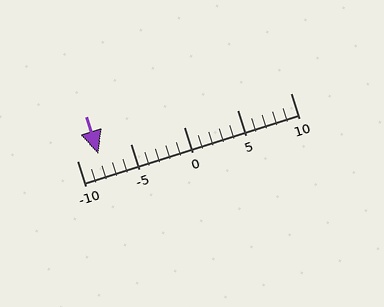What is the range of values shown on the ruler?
The ruler shows values from -10 to 10.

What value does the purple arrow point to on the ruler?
The purple arrow points to approximately -8.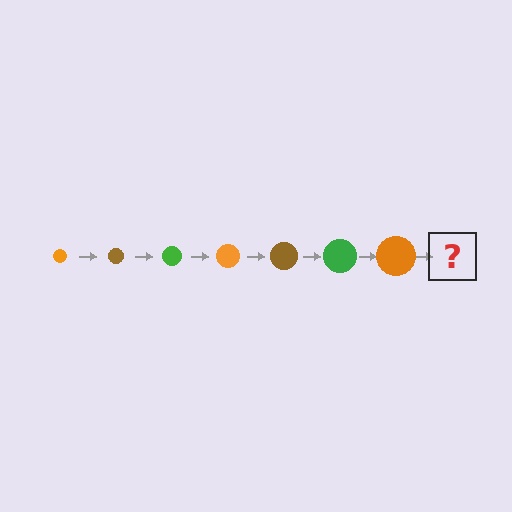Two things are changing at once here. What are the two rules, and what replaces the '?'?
The two rules are that the circle grows larger each step and the color cycles through orange, brown, and green. The '?' should be a brown circle, larger than the previous one.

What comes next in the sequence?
The next element should be a brown circle, larger than the previous one.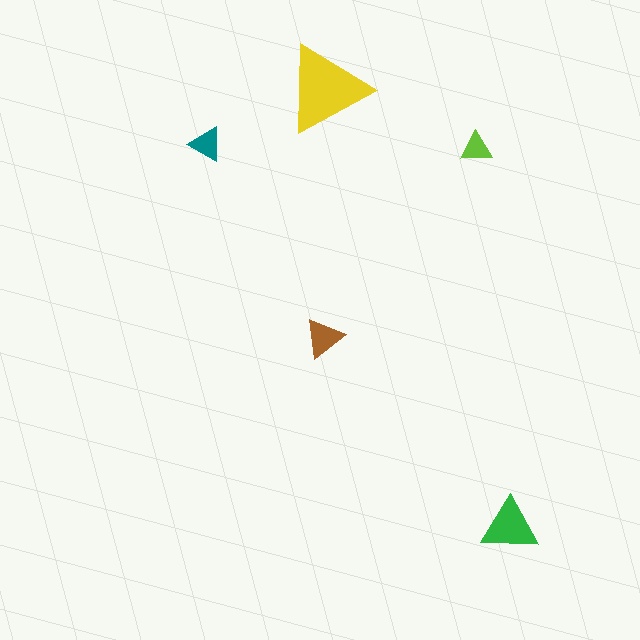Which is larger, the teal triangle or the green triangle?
The green one.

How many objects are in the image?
There are 5 objects in the image.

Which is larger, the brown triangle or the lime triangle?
The brown one.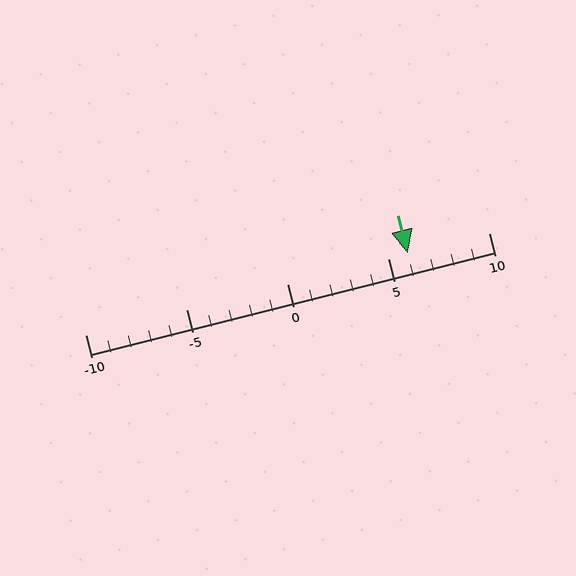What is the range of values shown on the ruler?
The ruler shows values from -10 to 10.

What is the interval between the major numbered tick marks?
The major tick marks are spaced 5 units apart.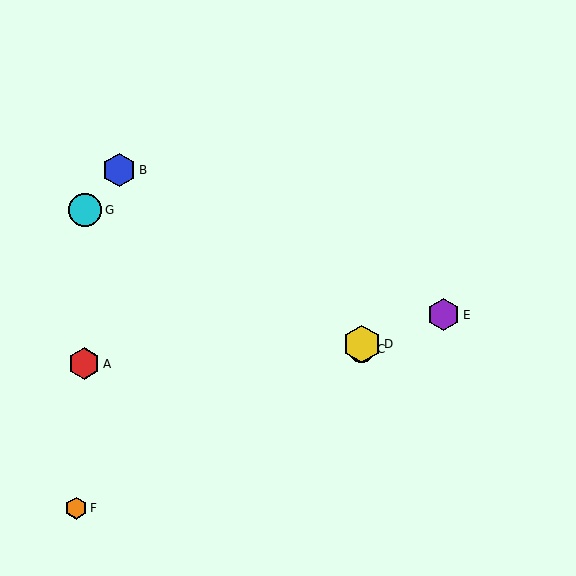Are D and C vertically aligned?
Yes, both are at x≈362.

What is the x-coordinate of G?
Object G is at x≈85.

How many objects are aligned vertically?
2 objects (C, D) are aligned vertically.